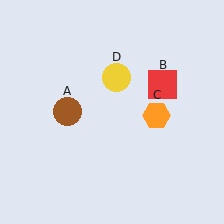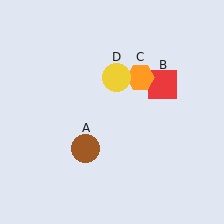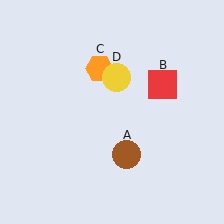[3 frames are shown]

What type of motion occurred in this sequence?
The brown circle (object A), orange hexagon (object C) rotated counterclockwise around the center of the scene.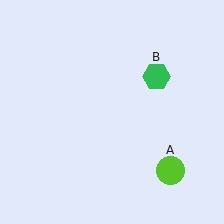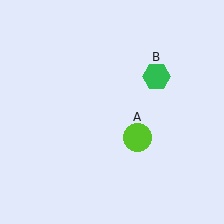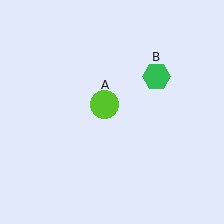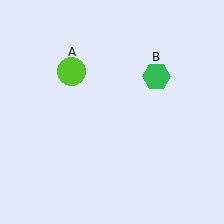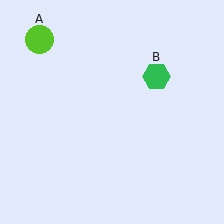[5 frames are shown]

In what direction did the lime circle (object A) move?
The lime circle (object A) moved up and to the left.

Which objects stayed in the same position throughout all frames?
Green hexagon (object B) remained stationary.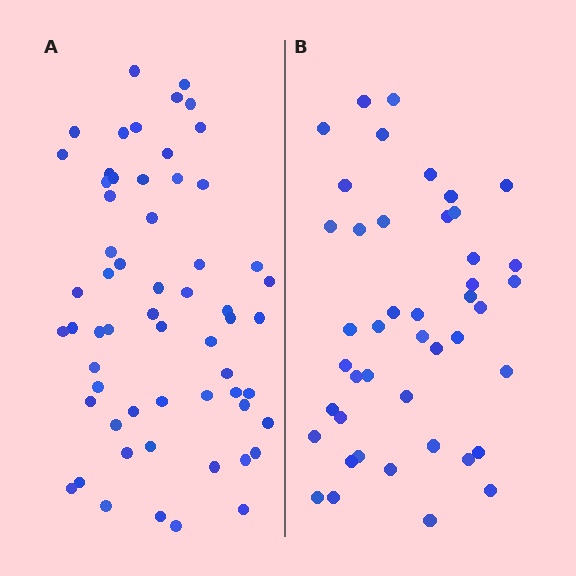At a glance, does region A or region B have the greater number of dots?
Region A (the left region) has more dots.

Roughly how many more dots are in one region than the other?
Region A has approximately 15 more dots than region B.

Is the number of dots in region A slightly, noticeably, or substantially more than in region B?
Region A has noticeably more, but not dramatically so. The ratio is roughly 1.4 to 1.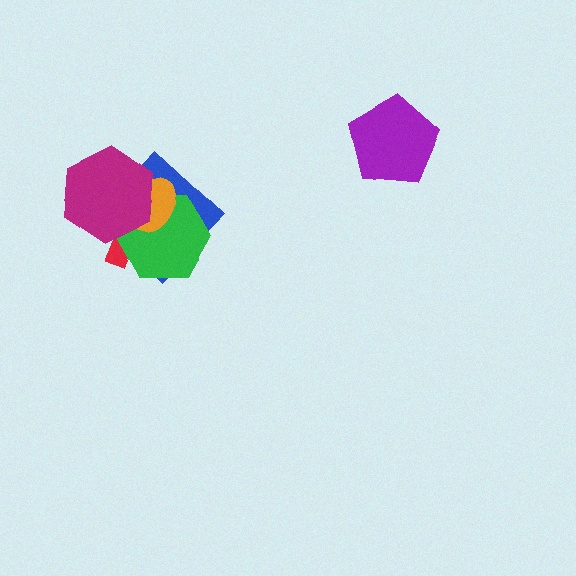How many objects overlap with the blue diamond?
4 objects overlap with the blue diamond.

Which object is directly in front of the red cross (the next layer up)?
The green hexagon is directly in front of the red cross.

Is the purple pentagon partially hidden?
No, no other shape covers it.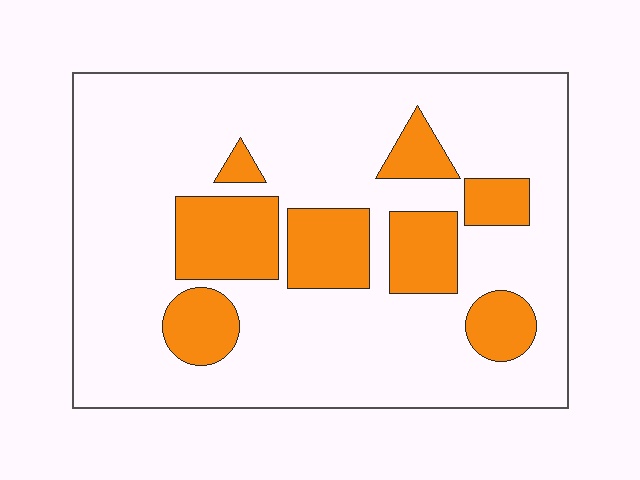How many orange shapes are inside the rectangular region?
8.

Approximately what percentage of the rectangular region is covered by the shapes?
Approximately 25%.